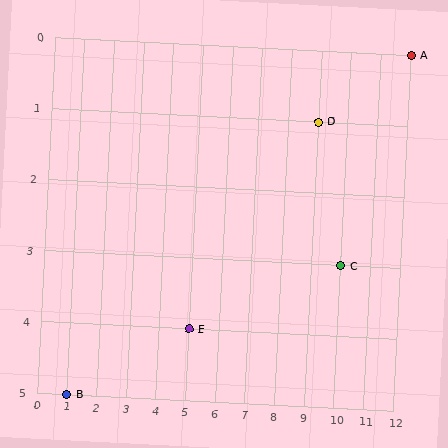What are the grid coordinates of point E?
Point E is at grid coordinates (5, 4).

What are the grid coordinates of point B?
Point B is at grid coordinates (1, 5).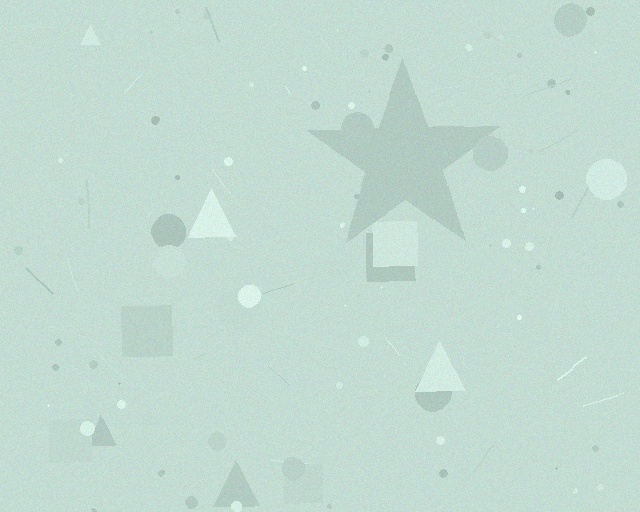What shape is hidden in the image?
A star is hidden in the image.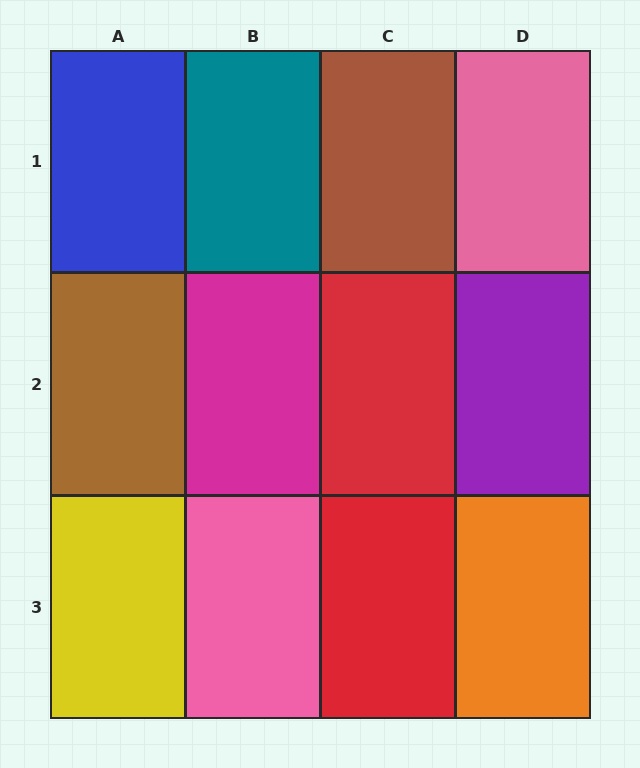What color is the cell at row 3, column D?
Orange.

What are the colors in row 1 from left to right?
Blue, teal, brown, pink.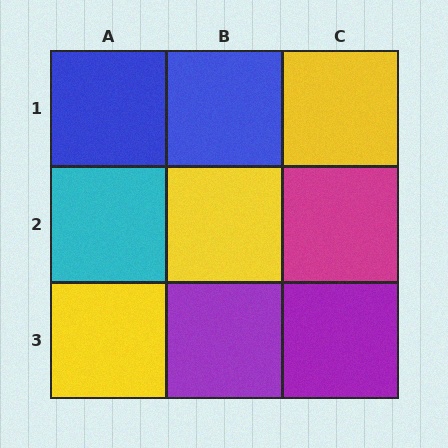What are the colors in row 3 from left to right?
Yellow, purple, purple.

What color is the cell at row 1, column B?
Blue.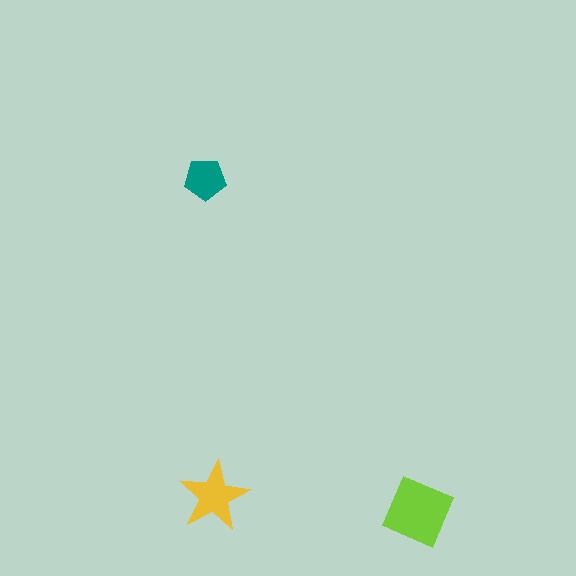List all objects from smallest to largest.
The teal pentagon, the yellow star, the lime diamond.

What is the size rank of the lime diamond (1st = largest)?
1st.